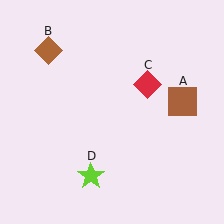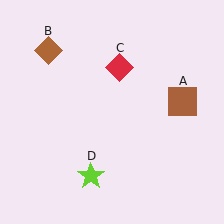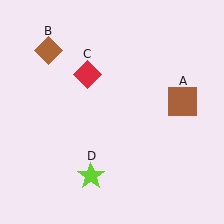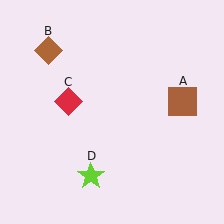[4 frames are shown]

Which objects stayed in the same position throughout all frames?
Brown square (object A) and brown diamond (object B) and lime star (object D) remained stationary.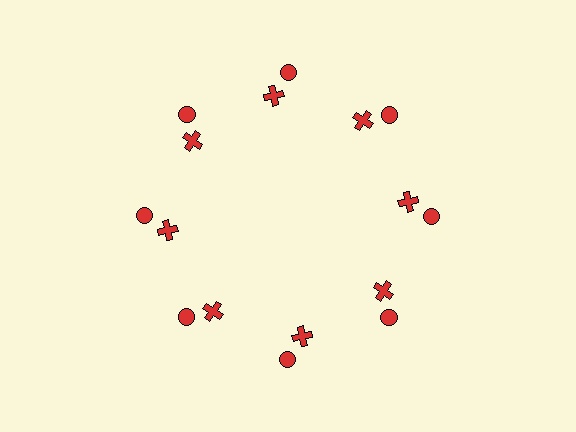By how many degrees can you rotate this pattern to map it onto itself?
The pattern maps onto itself every 45 degrees of rotation.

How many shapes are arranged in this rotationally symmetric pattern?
There are 16 shapes, arranged in 8 groups of 2.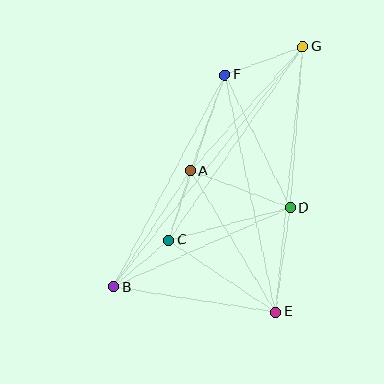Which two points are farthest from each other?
Points B and G are farthest from each other.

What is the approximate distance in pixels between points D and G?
The distance between D and G is approximately 162 pixels.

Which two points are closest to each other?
Points A and C are closest to each other.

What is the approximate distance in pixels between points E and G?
The distance between E and G is approximately 267 pixels.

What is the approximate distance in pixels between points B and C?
The distance between B and C is approximately 73 pixels.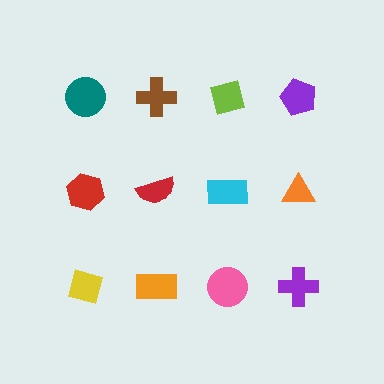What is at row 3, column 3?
A pink circle.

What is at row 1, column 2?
A brown cross.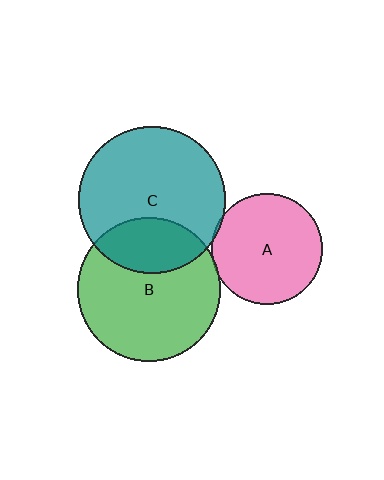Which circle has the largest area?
Circle C (teal).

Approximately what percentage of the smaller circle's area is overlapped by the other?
Approximately 25%.